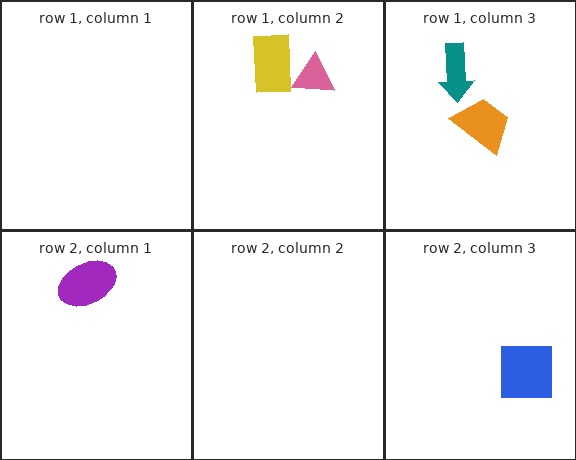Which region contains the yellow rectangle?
The row 1, column 2 region.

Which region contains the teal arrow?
The row 1, column 3 region.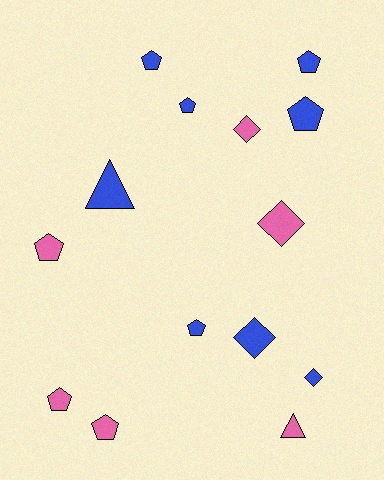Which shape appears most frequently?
Pentagon, with 8 objects.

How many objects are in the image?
There are 14 objects.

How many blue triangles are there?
There is 1 blue triangle.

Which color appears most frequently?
Blue, with 8 objects.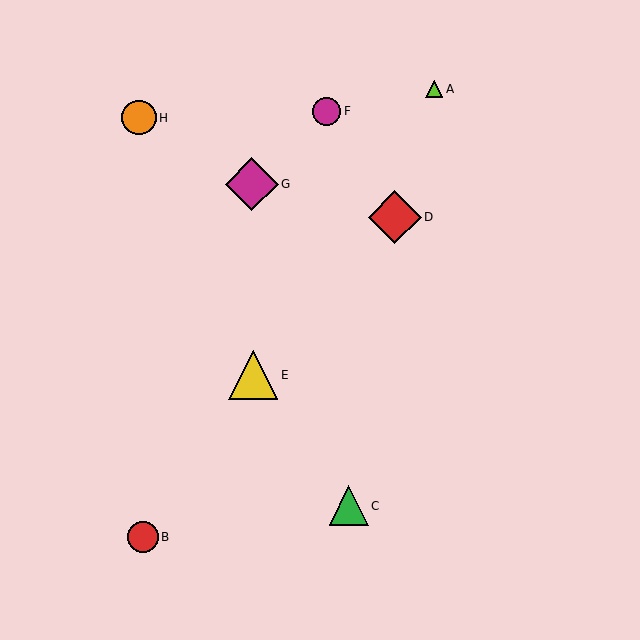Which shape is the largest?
The magenta diamond (labeled G) is the largest.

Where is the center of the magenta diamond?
The center of the magenta diamond is at (252, 184).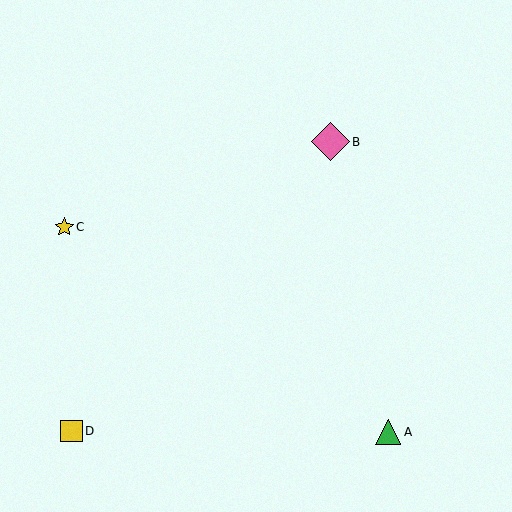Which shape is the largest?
The pink diamond (labeled B) is the largest.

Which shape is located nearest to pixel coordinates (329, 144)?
The pink diamond (labeled B) at (330, 142) is nearest to that location.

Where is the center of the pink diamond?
The center of the pink diamond is at (330, 142).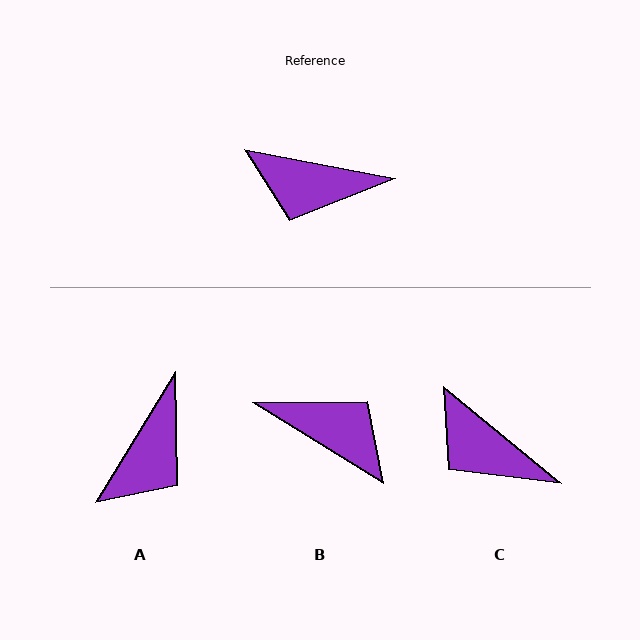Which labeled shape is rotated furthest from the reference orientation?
B, about 159 degrees away.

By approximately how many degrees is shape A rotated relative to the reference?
Approximately 69 degrees counter-clockwise.